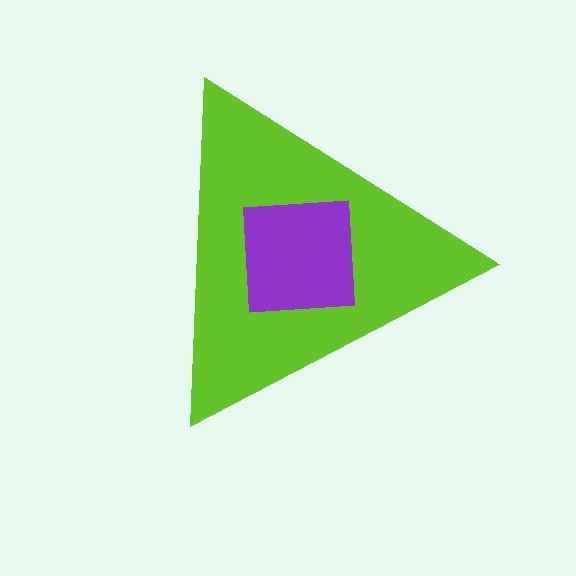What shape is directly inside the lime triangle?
The purple square.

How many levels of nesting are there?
2.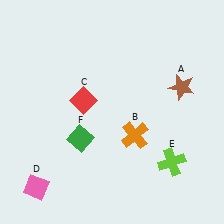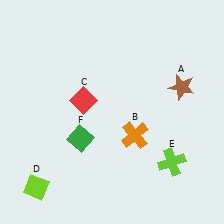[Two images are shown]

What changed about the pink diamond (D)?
In Image 1, D is pink. In Image 2, it changed to lime.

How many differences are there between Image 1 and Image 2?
There is 1 difference between the two images.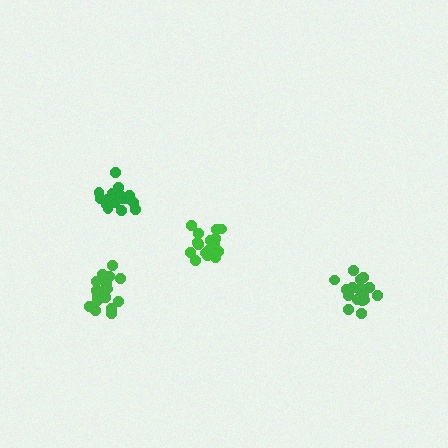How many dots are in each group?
Group 1: 17 dots, Group 2: 18 dots, Group 3: 17 dots, Group 4: 19 dots (71 total).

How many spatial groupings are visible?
There are 4 spatial groupings.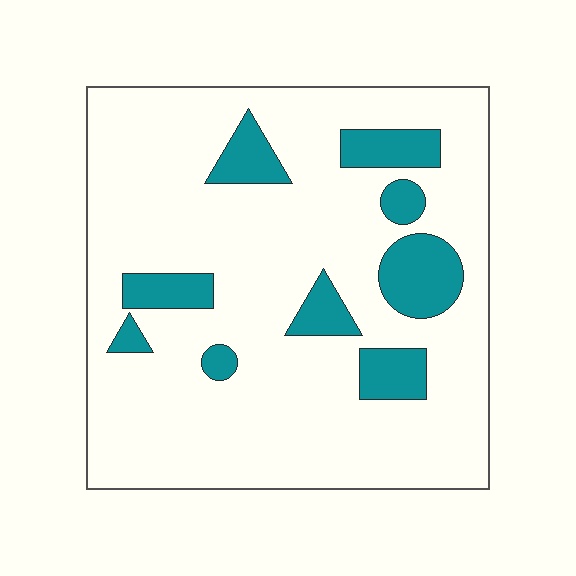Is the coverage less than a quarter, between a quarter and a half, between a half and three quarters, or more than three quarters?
Less than a quarter.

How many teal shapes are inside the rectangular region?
9.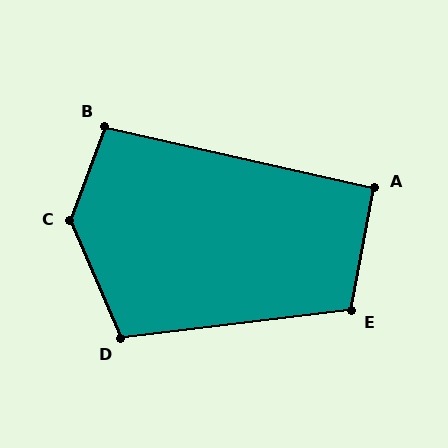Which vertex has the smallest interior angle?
A, at approximately 93 degrees.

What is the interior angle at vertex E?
Approximately 107 degrees (obtuse).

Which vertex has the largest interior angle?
C, at approximately 136 degrees.